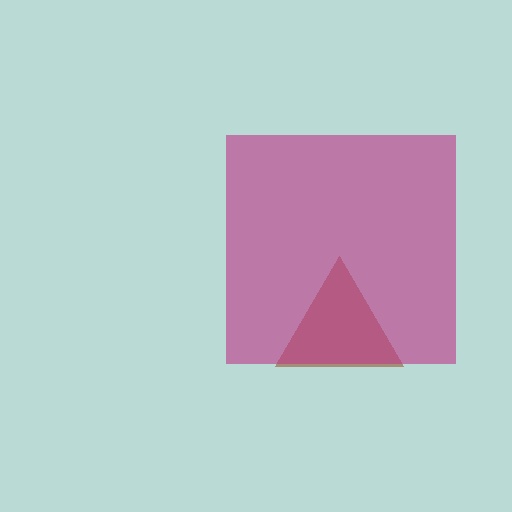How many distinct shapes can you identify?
There are 2 distinct shapes: a brown triangle, a magenta square.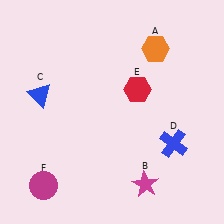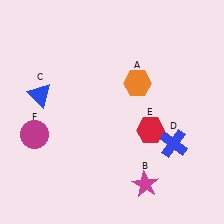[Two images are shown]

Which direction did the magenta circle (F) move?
The magenta circle (F) moved up.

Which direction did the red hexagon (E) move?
The red hexagon (E) moved down.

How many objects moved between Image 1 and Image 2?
3 objects moved between the two images.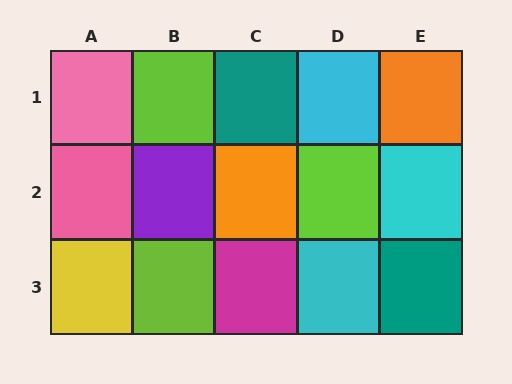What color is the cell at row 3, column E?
Teal.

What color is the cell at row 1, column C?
Teal.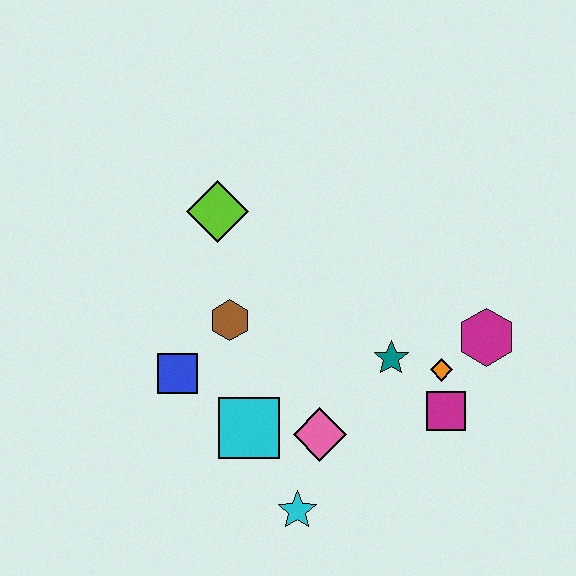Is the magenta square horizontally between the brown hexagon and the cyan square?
No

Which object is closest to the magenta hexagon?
The orange diamond is closest to the magenta hexagon.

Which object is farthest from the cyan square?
The magenta hexagon is farthest from the cyan square.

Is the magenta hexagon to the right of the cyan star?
Yes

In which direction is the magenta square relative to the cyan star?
The magenta square is to the right of the cyan star.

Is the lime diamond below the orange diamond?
No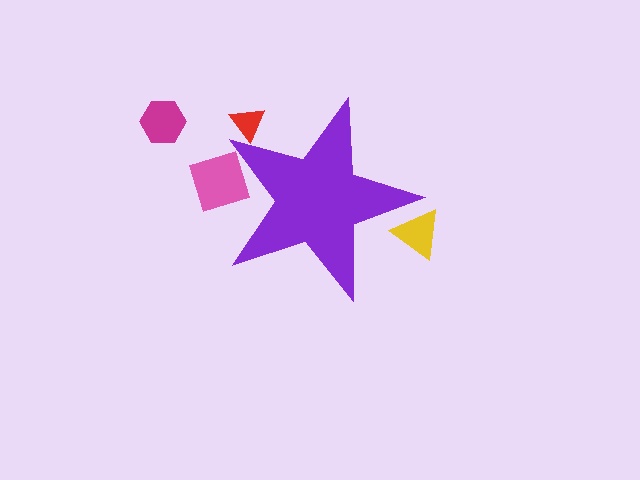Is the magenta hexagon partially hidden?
No, the magenta hexagon is fully visible.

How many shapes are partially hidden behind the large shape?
3 shapes are partially hidden.